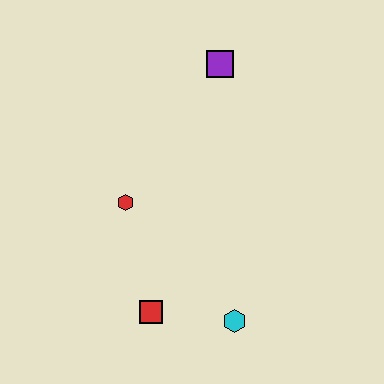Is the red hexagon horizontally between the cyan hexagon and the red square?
No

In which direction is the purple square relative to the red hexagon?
The purple square is above the red hexagon.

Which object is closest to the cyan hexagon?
The red square is closest to the cyan hexagon.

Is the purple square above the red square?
Yes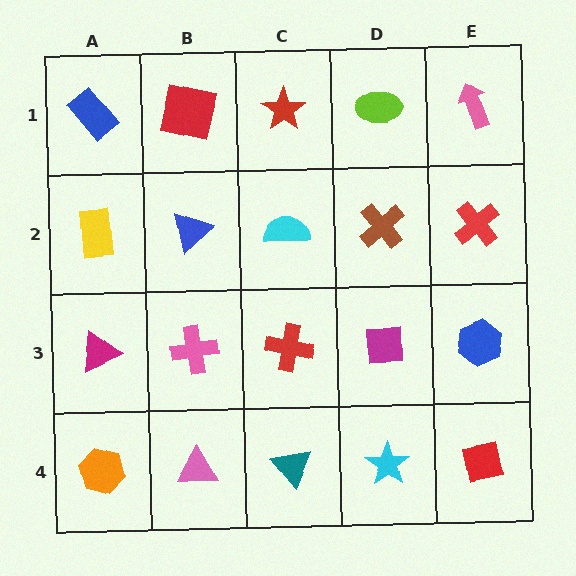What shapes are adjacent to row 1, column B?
A blue triangle (row 2, column B), a blue rectangle (row 1, column A), a red star (row 1, column C).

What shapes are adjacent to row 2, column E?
A pink arrow (row 1, column E), a blue hexagon (row 3, column E), a brown cross (row 2, column D).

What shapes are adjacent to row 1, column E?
A red cross (row 2, column E), a lime ellipse (row 1, column D).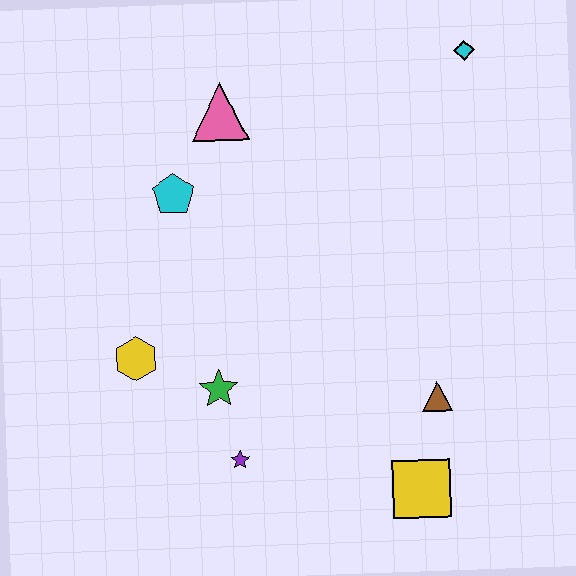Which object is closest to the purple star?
The green star is closest to the purple star.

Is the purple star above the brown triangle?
No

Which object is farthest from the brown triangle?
The pink triangle is farthest from the brown triangle.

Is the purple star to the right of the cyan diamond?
No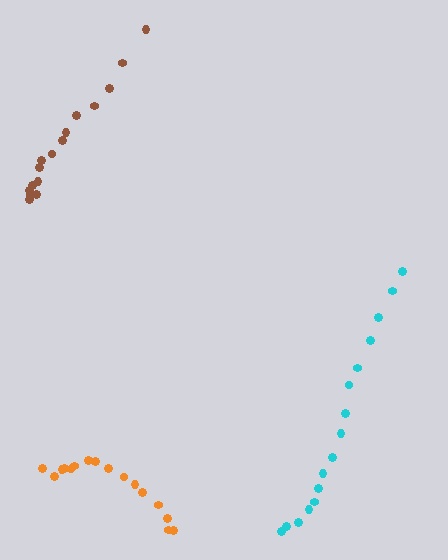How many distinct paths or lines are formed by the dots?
There are 3 distinct paths.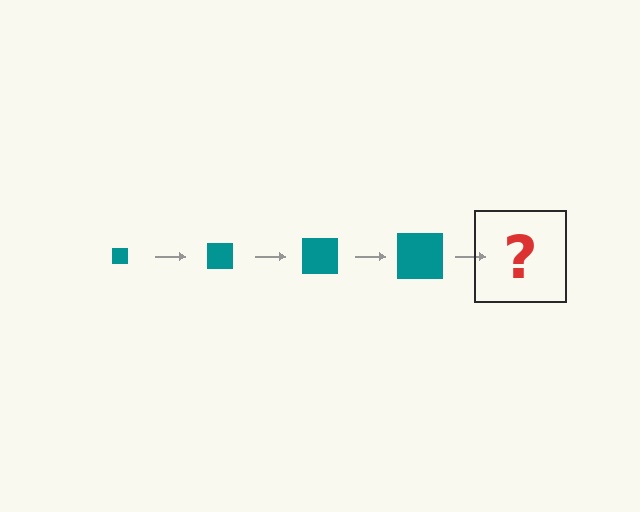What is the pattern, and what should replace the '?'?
The pattern is that the square gets progressively larger each step. The '?' should be a teal square, larger than the previous one.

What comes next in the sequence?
The next element should be a teal square, larger than the previous one.